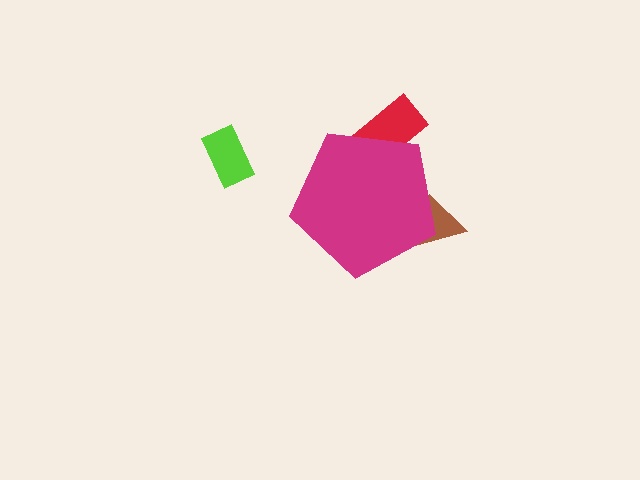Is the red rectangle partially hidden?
Yes, the red rectangle is partially hidden behind the magenta pentagon.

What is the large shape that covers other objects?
A magenta pentagon.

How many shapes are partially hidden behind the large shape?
2 shapes are partially hidden.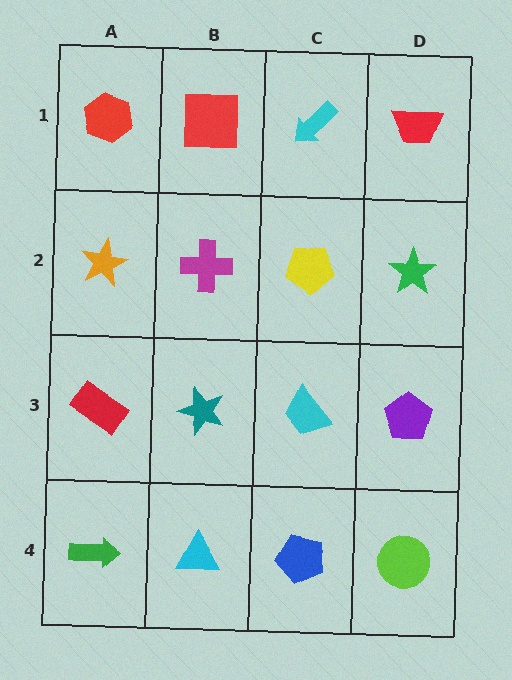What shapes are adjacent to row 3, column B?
A magenta cross (row 2, column B), a cyan triangle (row 4, column B), a red rectangle (row 3, column A), a cyan trapezoid (row 3, column C).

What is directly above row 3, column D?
A green star.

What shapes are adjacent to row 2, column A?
A red hexagon (row 1, column A), a red rectangle (row 3, column A), a magenta cross (row 2, column B).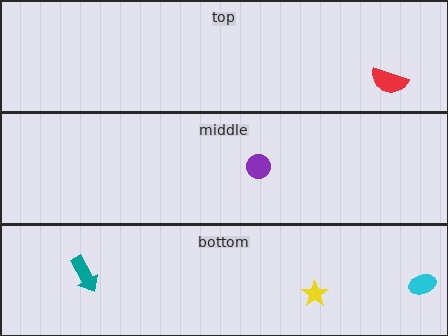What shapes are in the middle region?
The purple circle.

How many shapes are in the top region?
1.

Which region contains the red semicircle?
The top region.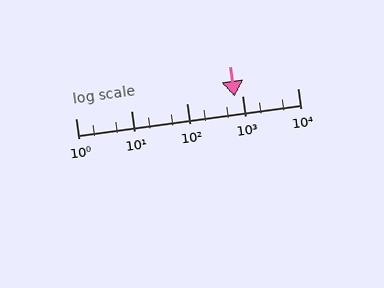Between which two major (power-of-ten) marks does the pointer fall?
The pointer is between 100 and 1000.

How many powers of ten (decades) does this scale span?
The scale spans 4 decades, from 1 to 10000.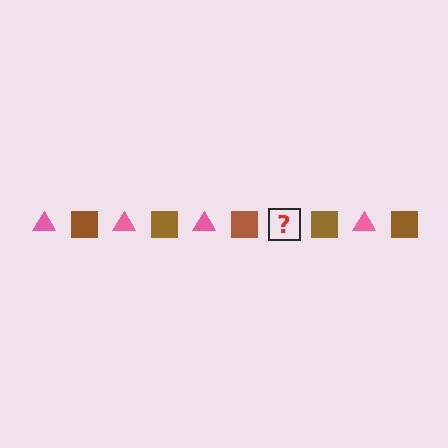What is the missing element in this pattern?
The missing element is a pink triangle.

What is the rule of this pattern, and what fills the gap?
The rule is that the pattern alternates between pink triangle and brown square. The gap should be filled with a pink triangle.